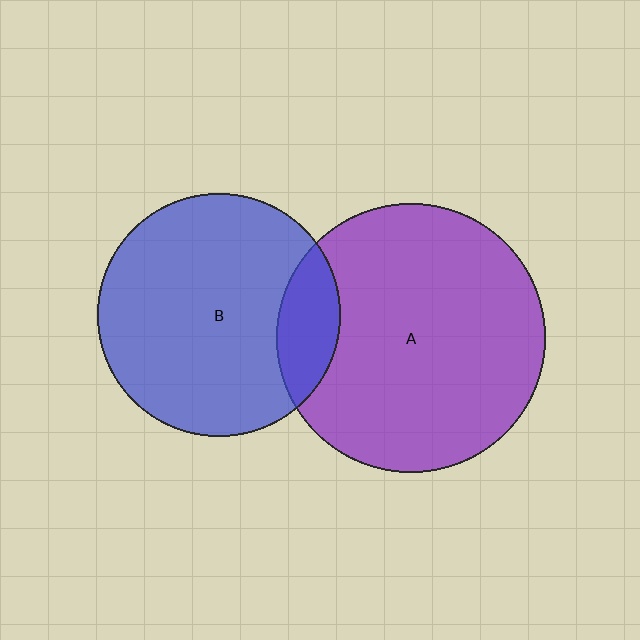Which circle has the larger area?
Circle A (purple).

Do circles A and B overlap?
Yes.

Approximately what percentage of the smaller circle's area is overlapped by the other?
Approximately 15%.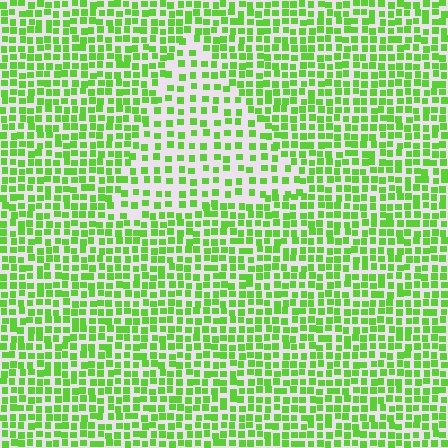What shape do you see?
I see a triangle.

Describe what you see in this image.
The image contains small lime elements arranged at two different densities. A triangle-shaped region is visible where the elements are less densely packed than the surrounding area.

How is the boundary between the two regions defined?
The boundary is defined by a change in element density (approximately 1.8x ratio). All elements are the same color, size, and shape.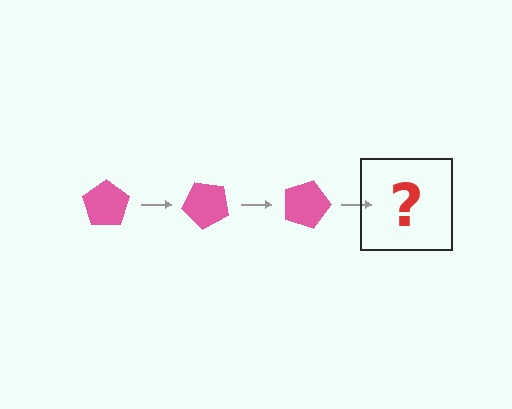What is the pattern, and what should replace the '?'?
The pattern is that the pentagon rotates 45 degrees each step. The '?' should be a pink pentagon rotated 135 degrees.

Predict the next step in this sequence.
The next step is a pink pentagon rotated 135 degrees.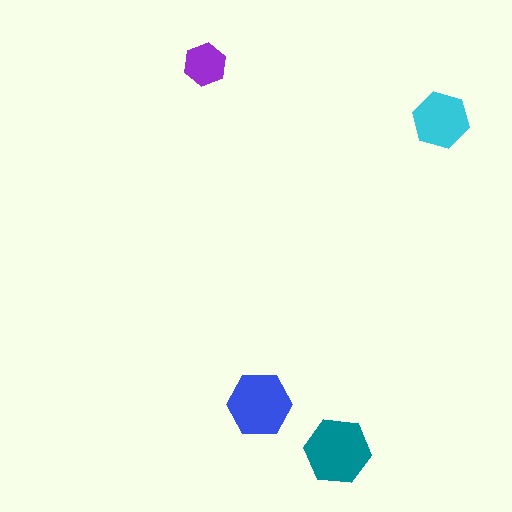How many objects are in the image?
There are 4 objects in the image.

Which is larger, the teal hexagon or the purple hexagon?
The teal one.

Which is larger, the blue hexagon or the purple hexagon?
The blue one.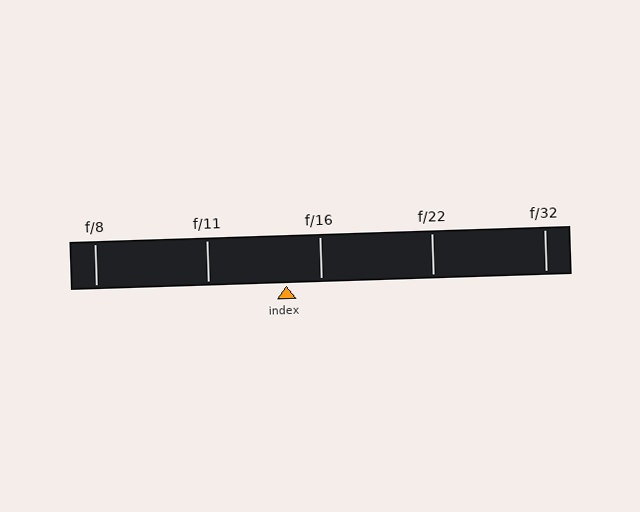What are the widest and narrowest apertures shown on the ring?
The widest aperture shown is f/8 and the narrowest is f/32.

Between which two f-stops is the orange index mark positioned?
The index mark is between f/11 and f/16.